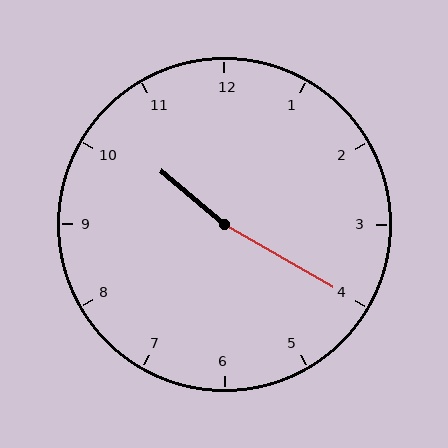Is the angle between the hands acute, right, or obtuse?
It is obtuse.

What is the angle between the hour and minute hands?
Approximately 170 degrees.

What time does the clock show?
10:20.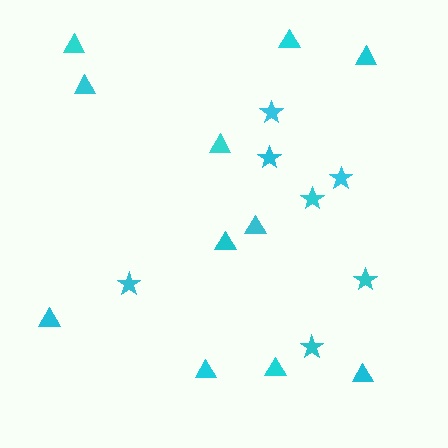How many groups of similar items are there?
There are 2 groups: one group of triangles (11) and one group of stars (7).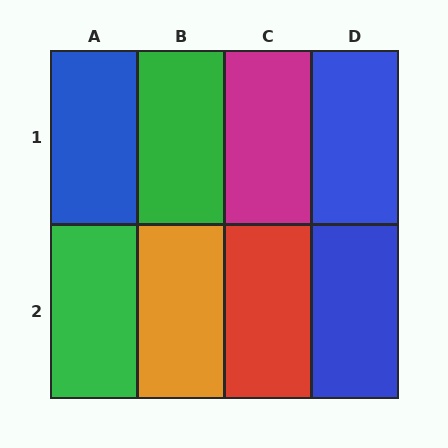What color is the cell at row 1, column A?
Blue.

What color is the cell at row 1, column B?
Green.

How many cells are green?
2 cells are green.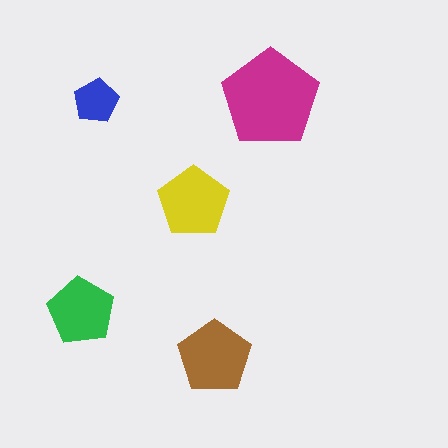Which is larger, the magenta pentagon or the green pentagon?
The magenta one.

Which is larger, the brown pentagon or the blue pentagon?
The brown one.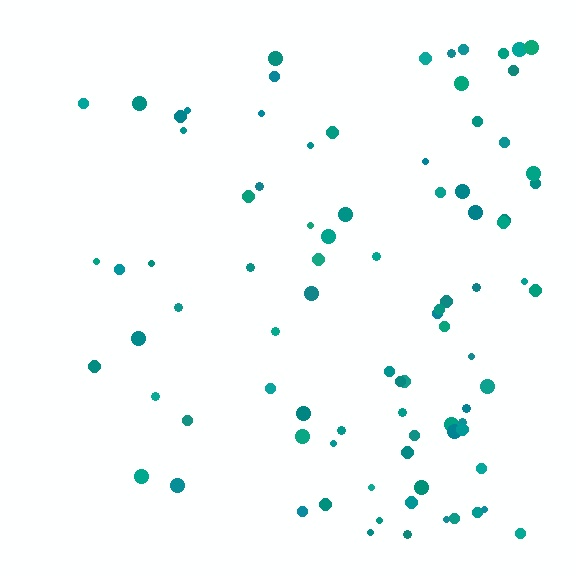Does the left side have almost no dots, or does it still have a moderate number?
Still a moderate number, just noticeably fewer than the right.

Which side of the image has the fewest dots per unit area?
The left.